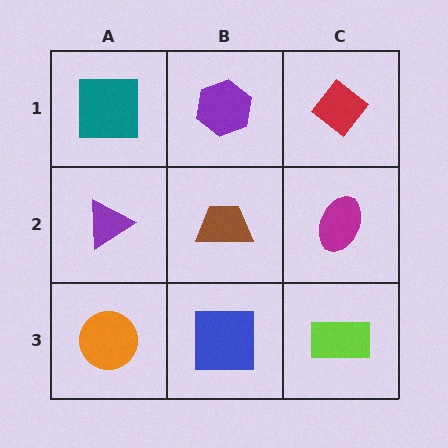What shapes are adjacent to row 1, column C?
A magenta ellipse (row 2, column C), a purple hexagon (row 1, column B).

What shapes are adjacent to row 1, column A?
A purple triangle (row 2, column A), a purple hexagon (row 1, column B).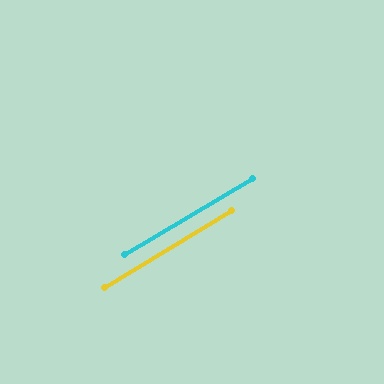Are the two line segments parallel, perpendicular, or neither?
Parallel — their directions differ by only 0.5°.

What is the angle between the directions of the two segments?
Approximately 1 degree.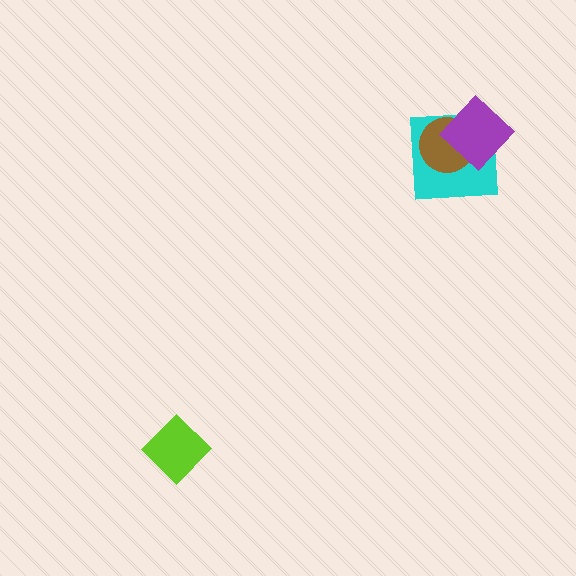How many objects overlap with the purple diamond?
2 objects overlap with the purple diamond.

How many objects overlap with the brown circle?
2 objects overlap with the brown circle.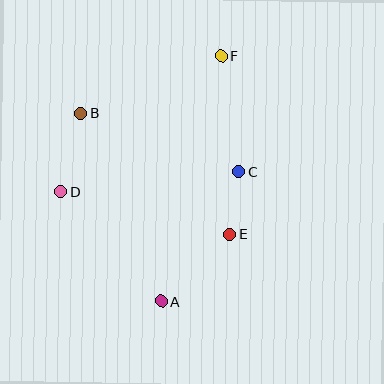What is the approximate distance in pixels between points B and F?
The distance between B and F is approximately 152 pixels.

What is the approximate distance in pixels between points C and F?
The distance between C and F is approximately 117 pixels.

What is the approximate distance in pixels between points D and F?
The distance between D and F is approximately 211 pixels.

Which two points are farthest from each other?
Points A and F are farthest from each other.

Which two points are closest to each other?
Points C and E are closest to each other.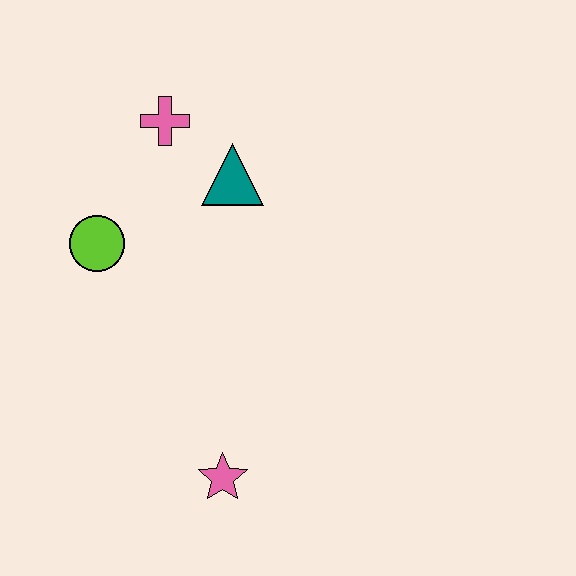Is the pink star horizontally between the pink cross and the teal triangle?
Yes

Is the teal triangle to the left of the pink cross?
No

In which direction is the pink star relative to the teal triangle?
The pink star is below the teal triangle.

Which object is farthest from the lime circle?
The pink star is farthest from the lime circle.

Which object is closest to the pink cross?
The teal triangle is closest to the pink cross.